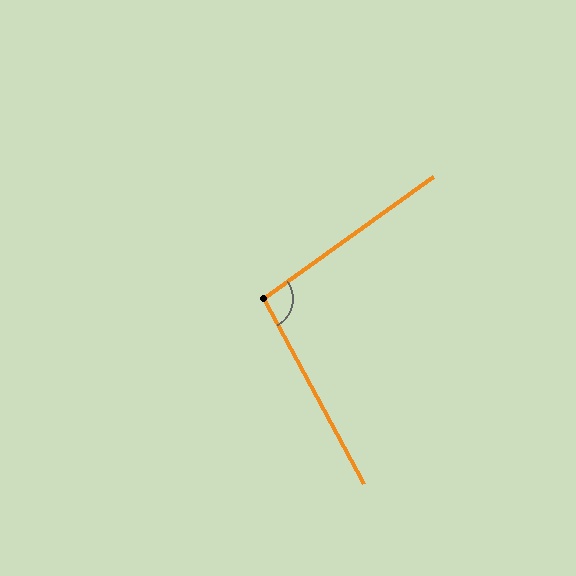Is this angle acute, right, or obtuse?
It is obtuse.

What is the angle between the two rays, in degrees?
Approximately 97 degrees.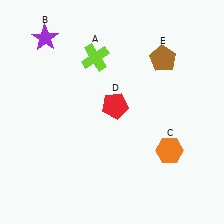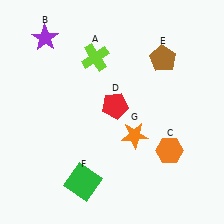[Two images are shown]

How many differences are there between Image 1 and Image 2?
There are 2 differences between the two images.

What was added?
A green square (F), an orange star (G) were added in Image 2.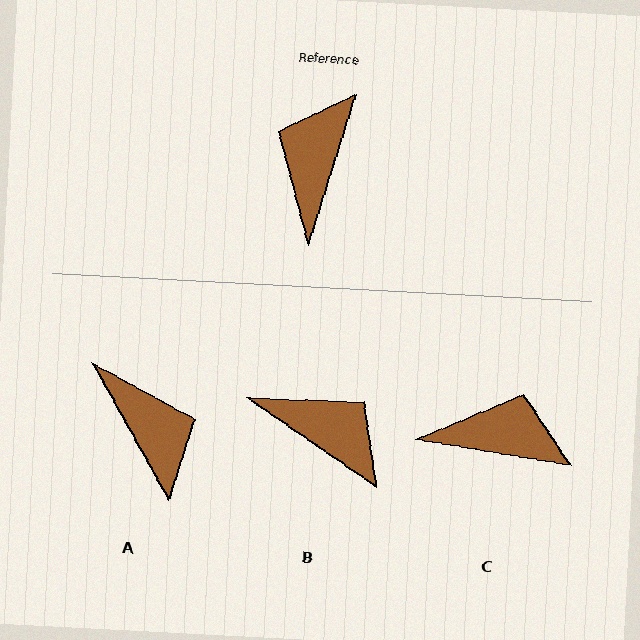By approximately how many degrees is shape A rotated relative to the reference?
Approximately 133 degrees clockwise.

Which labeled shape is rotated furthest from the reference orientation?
A, about 133 degrees away.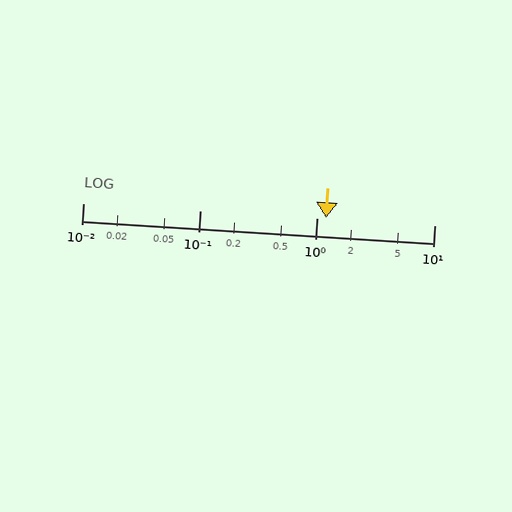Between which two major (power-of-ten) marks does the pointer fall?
The pointer is between 1 and 10.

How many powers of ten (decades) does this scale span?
The scale spans 3 decades, from 0.01 to 10.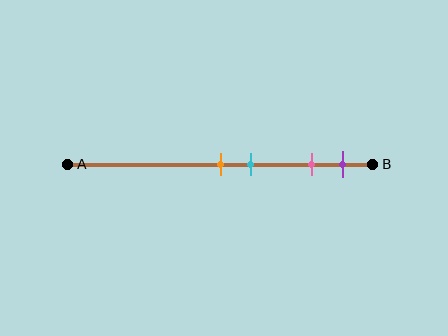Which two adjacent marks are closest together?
The orange and cyan marks are the closest adjacent pair.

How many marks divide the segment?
There are 4 marks dividing the segment.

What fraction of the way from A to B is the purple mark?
The purple mark is approximately 90% (0.9) of the way from A to B.